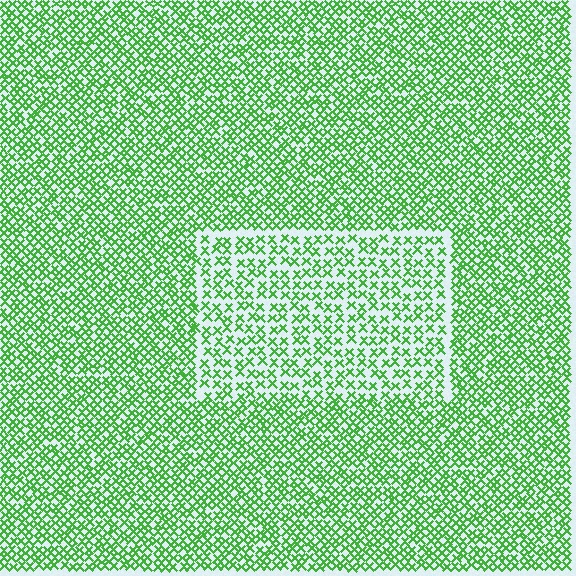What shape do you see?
I see a rectangle.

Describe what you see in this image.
The image contains small green elements arranged at two different densities. A rectangle-shaped region is visible where the elements are less densely packed than the surrounding area.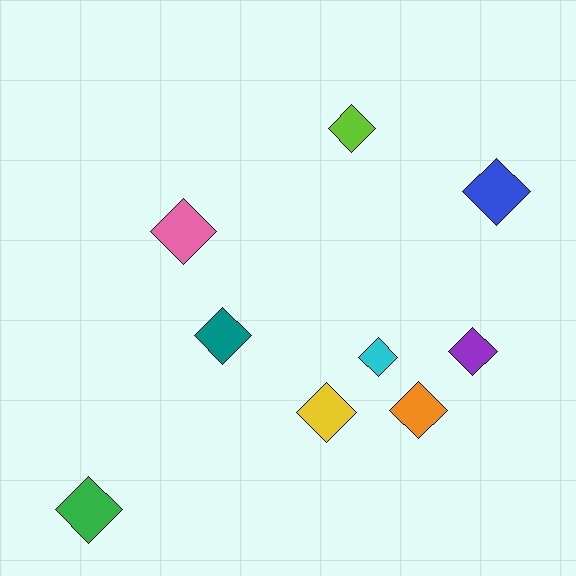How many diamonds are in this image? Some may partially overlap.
There are 9 diamonds.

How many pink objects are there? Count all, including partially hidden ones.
There is 1 pink object.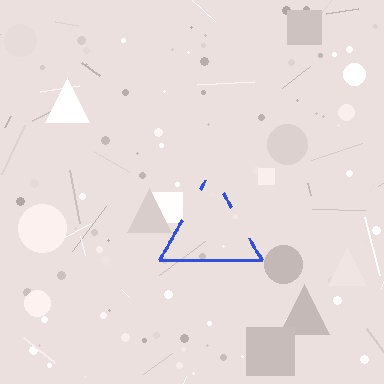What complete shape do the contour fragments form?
The contour fragments form a triangle.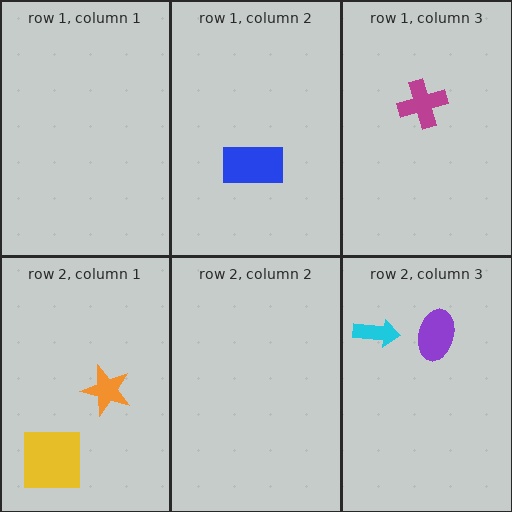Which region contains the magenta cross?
The row 1, column 3 region.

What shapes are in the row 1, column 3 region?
The magenta cross.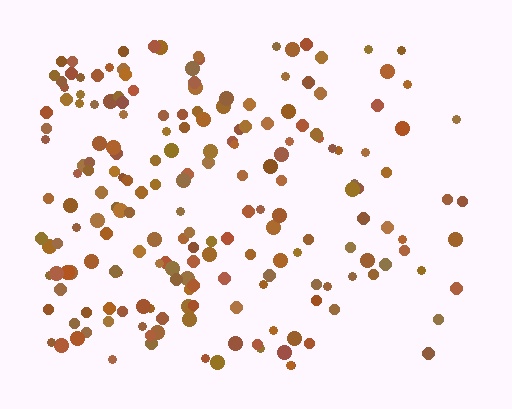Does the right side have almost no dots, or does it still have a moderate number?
Still a moderate number, just noticeably fewer than the left.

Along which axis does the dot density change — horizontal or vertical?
Horizontal.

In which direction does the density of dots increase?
From right to left, with the left side densest.